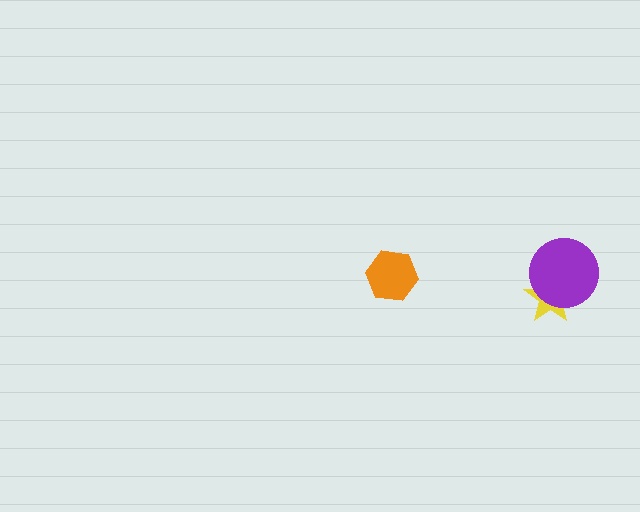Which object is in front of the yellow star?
The purple circle is in front of the yellow star.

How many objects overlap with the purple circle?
1 object overlaps with the purple circle.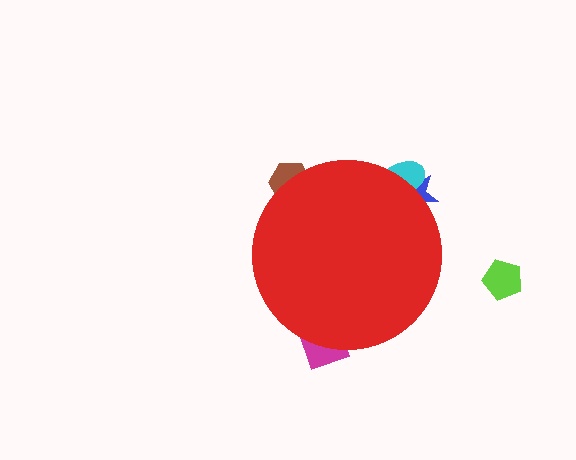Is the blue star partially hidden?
Yes, the blue star is partially hidden behind the red circle.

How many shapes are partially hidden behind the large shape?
4 shapes are partially hidden.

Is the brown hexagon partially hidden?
Yes, the brown hexagon is partially hidden behind the red circle.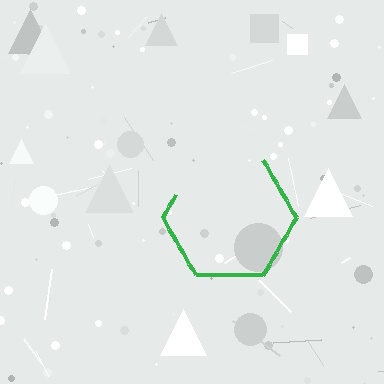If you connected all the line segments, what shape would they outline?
They would outline a hexagon.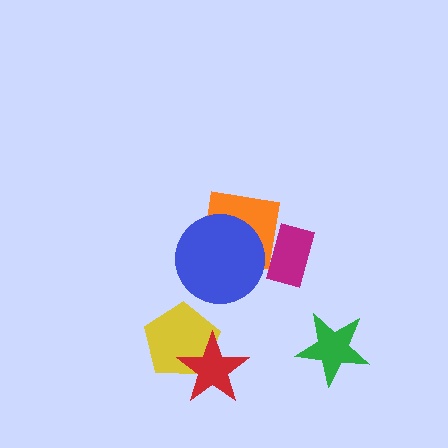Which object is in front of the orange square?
The blue circle is in front of the orange square.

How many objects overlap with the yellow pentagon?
1 object overlaps with the yellow pentagon.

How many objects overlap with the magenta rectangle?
1 object overlaps with the magenta rectangle.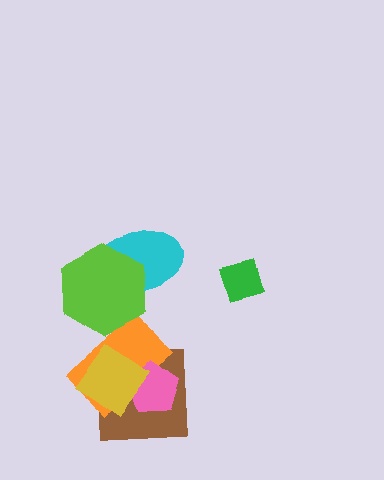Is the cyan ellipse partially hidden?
Yes, it is partially covered by another shape.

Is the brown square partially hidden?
Yes, it is partially covered by another shape.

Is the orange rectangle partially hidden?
Yes, it is partially covered by another shape.